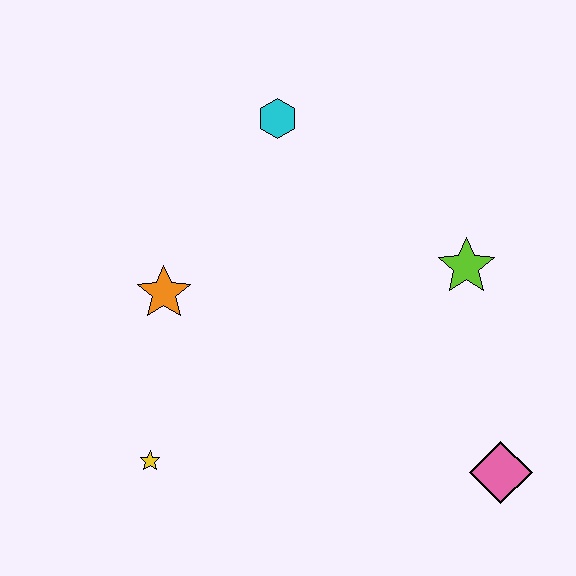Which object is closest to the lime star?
The pink diamond is closest to the lime star.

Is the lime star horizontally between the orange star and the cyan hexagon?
No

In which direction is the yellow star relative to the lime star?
The yellow star is to the left of the lime star.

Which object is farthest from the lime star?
The yellow star is farthest from the lime star.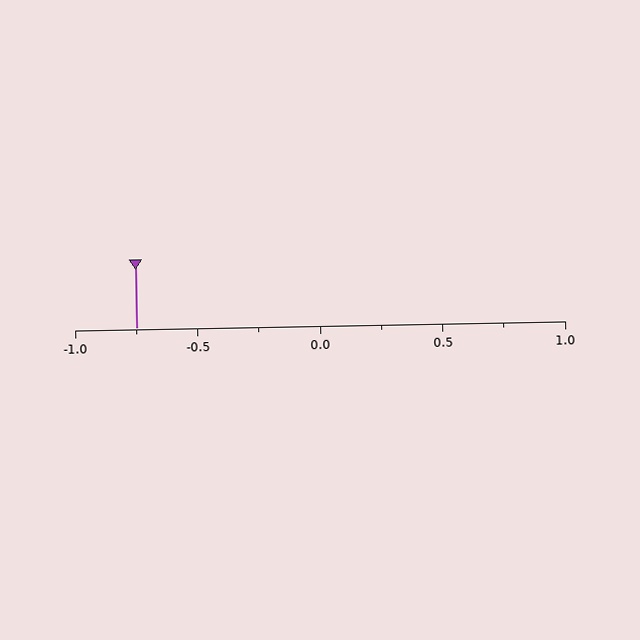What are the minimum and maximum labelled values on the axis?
The axis runs from -1.0 to 1.0.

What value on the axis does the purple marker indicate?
The marker indicates approximately -0.75.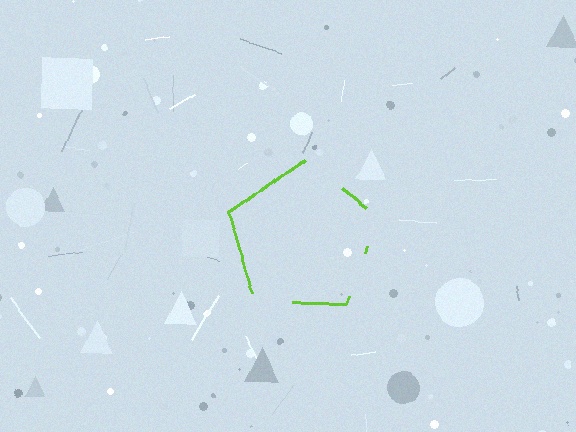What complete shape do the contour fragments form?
The contour fragments form a pentagon.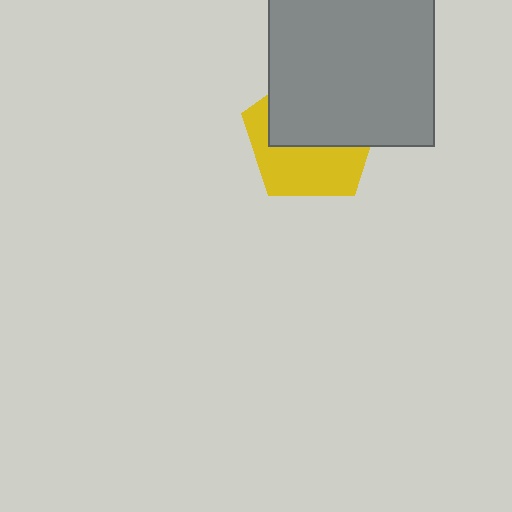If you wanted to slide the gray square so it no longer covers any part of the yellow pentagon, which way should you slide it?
Slide it up — that is the most direct way to separate the two shapes.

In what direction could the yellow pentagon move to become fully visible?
The yellow pentagon could move down. That would shift it out from behind the gray square entirely.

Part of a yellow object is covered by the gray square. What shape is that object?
It is a pentagon.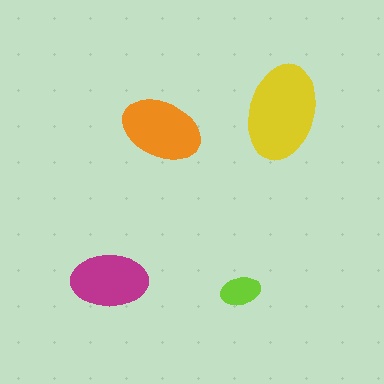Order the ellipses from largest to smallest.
the yellow one, the orange one, the magenta one, the lime one.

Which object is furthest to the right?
The yellow ellipse is rightmost.